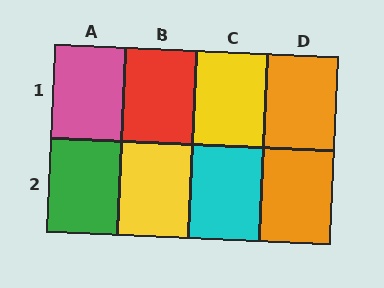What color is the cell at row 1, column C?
Yellow.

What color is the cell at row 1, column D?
Orange.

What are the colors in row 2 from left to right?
Green, yellow, cyan, orange.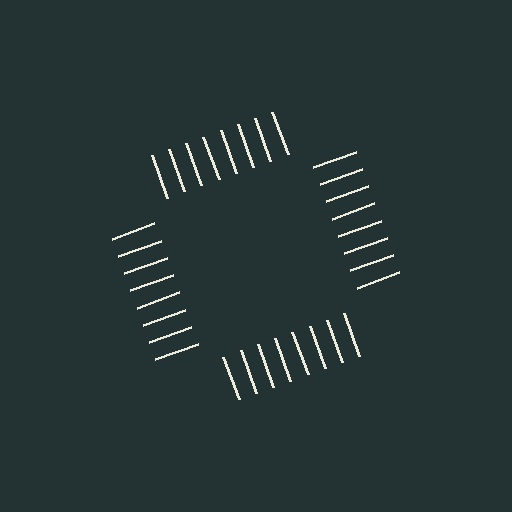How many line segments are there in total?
32 — 8 along each of the 4 edges.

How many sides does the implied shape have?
4 sides — the line-ends trace a square.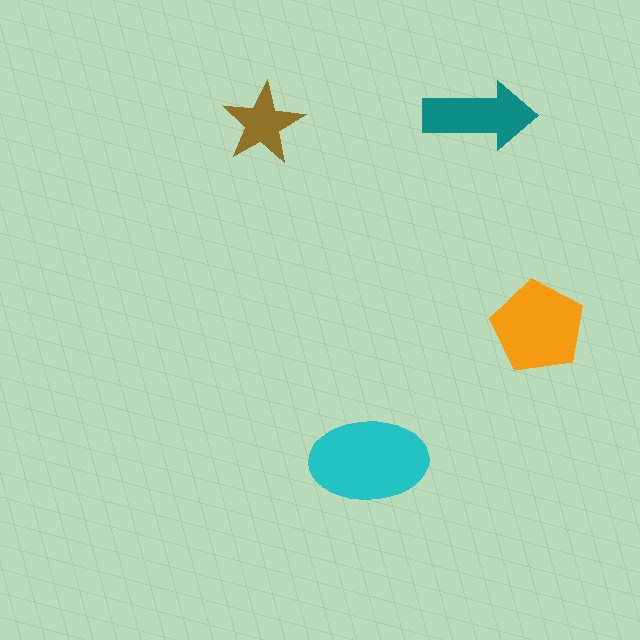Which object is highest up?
The teal arrow is topmost.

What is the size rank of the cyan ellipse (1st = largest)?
1st.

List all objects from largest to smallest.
The cyan ellipse, the orange pentagon, the teal arrow, the brown star.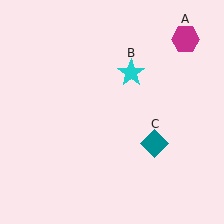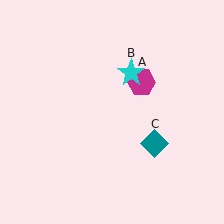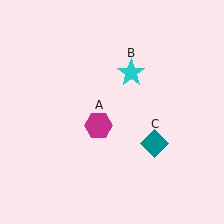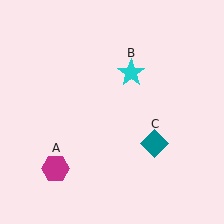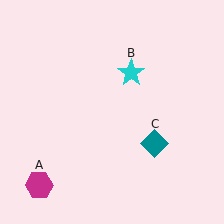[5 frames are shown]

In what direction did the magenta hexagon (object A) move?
The magenta hexagon (object A) moved down and to the left.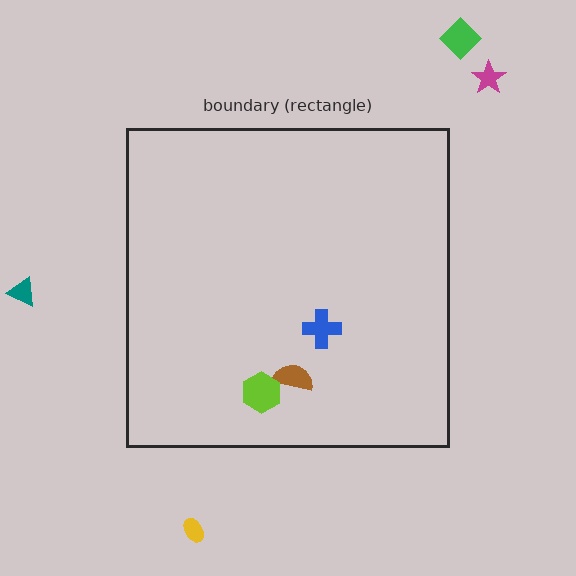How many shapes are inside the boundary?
3 inside, 4 outside.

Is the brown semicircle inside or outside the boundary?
Inside.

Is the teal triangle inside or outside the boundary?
Outside.